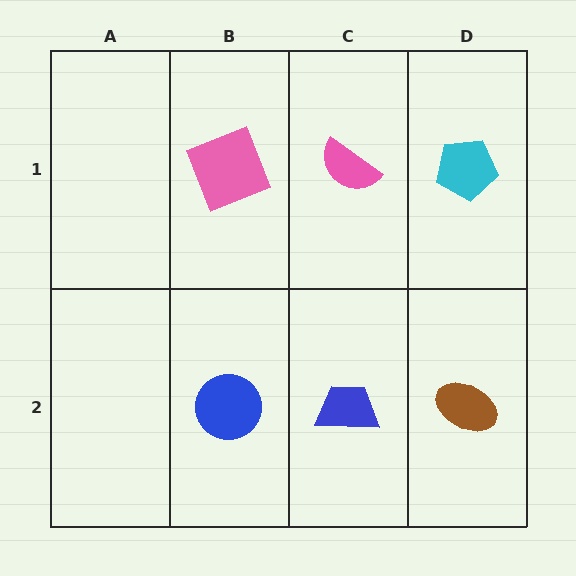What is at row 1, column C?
A pink semicircle.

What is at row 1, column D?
A cyan pentagon.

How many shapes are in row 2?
3 shapes.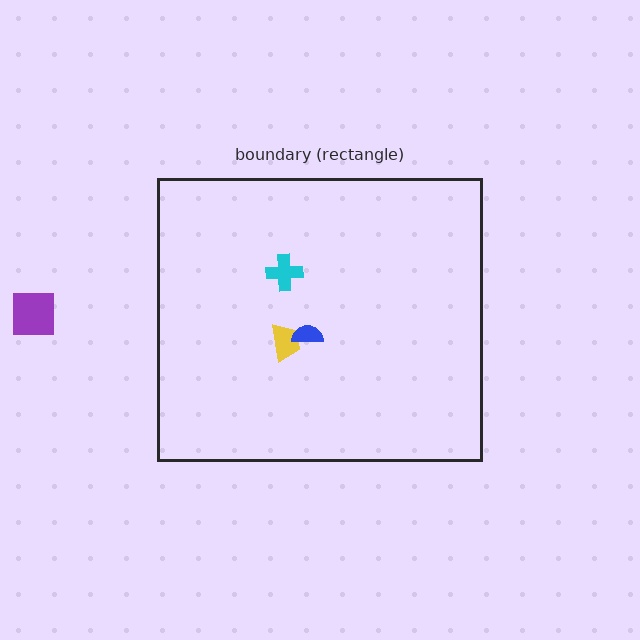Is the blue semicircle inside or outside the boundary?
Inside.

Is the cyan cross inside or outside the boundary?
Inside.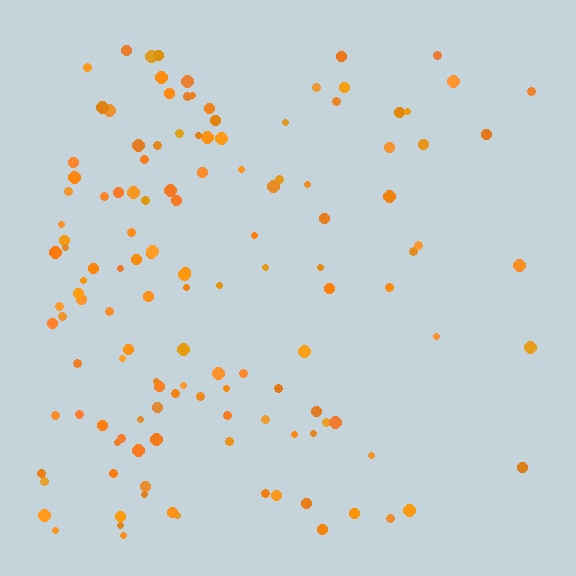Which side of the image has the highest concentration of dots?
The left.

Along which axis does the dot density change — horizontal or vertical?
Horizontal.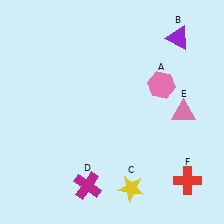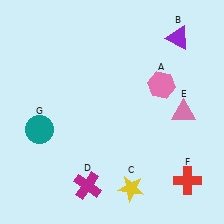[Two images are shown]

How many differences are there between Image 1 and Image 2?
There is 1 difference between the two images.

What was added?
A teal circle (G) was added in Image 2.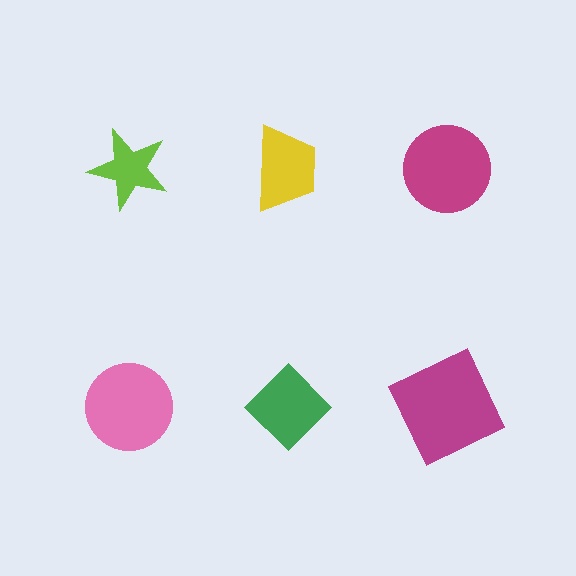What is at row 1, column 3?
A magenta circle.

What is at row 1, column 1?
A lime star.